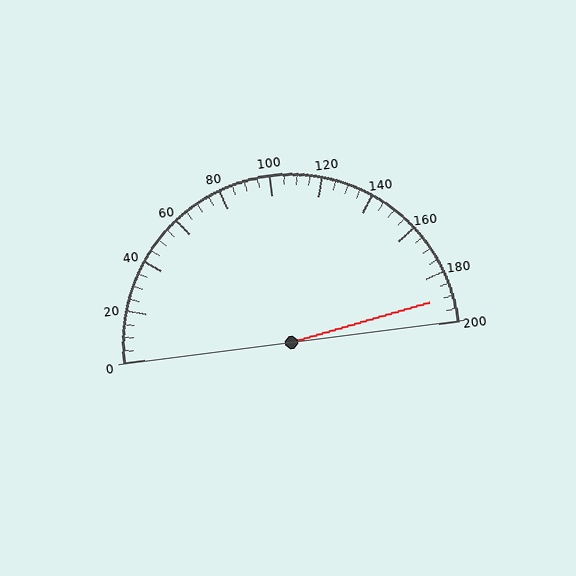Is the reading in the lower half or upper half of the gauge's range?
The reading is in the upper half of the range (0 to 200).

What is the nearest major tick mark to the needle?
The nearest major tick mark is 200.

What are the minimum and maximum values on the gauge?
The gauge ranges from 0 to 200.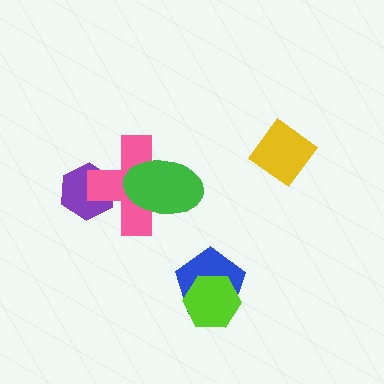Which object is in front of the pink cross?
The green ellipse is in front of the pink cross.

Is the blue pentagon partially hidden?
Yes, it is partially covered by another shape.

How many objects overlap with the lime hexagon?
1 object overlaps with the lime hexagon.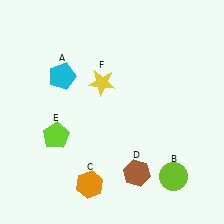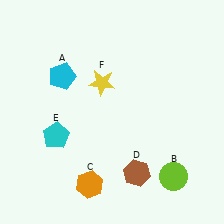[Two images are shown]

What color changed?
The pentagon (E) changed from lime in Image 1 to cyan in Image 2.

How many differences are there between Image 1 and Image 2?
There is 1 difference between the two images.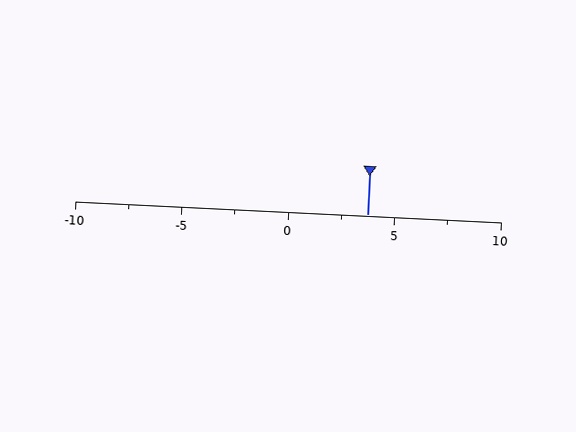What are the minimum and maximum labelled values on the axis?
The axis runs from -10 to 10.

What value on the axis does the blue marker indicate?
The marker indicates approximately 3.8.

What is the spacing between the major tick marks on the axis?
The major ticks are spaced 5 apart.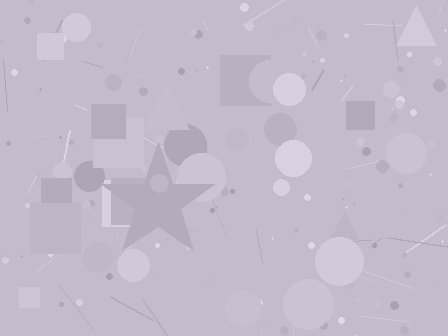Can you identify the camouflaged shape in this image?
The camouflaged shape is a star.